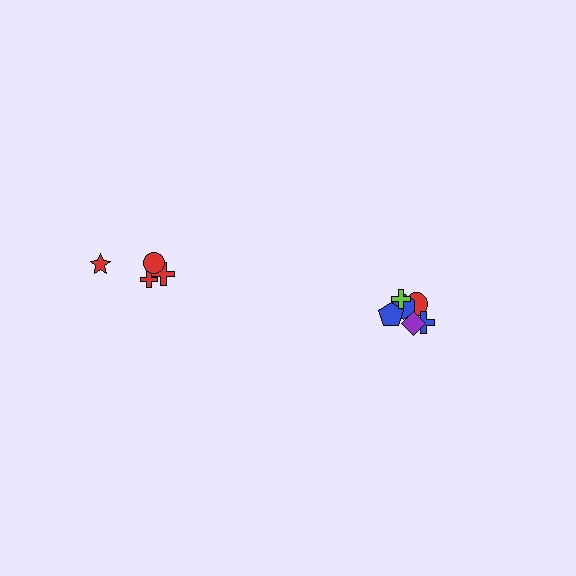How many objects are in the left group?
There are 4 objects.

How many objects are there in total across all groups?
There are 10 objects.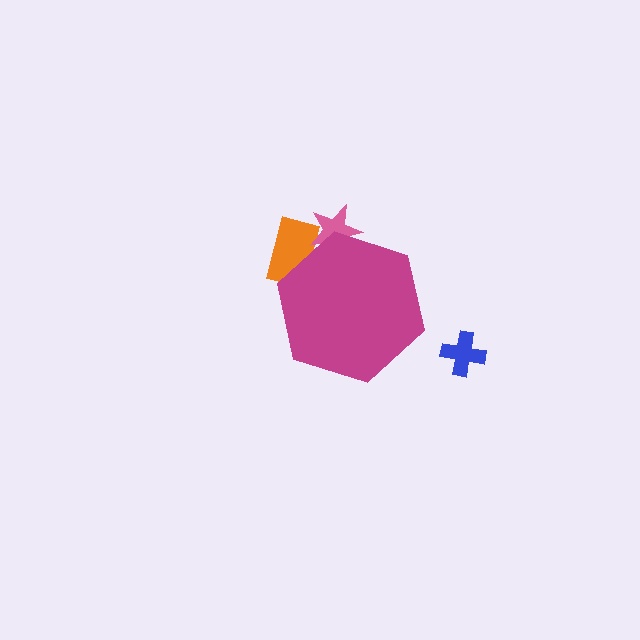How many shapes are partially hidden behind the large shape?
2 shapes are partially hidden.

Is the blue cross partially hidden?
No, the blue cross is fully visible.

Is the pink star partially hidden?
Yes, the pink star is partially hidden behind the magenta hexagon.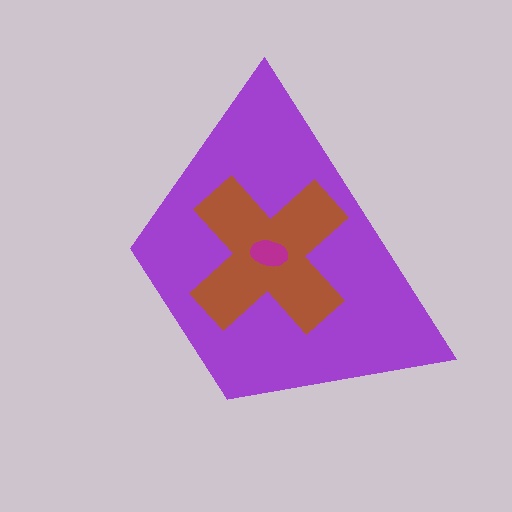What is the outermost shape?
The purple trapezoid.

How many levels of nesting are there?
3.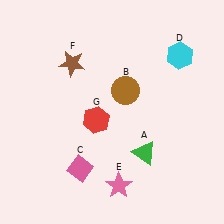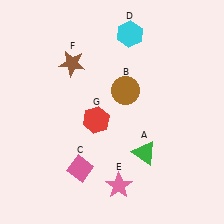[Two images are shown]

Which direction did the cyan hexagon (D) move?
The cyan hexagon (D) moved left.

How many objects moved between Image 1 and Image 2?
1 object moved between the two images.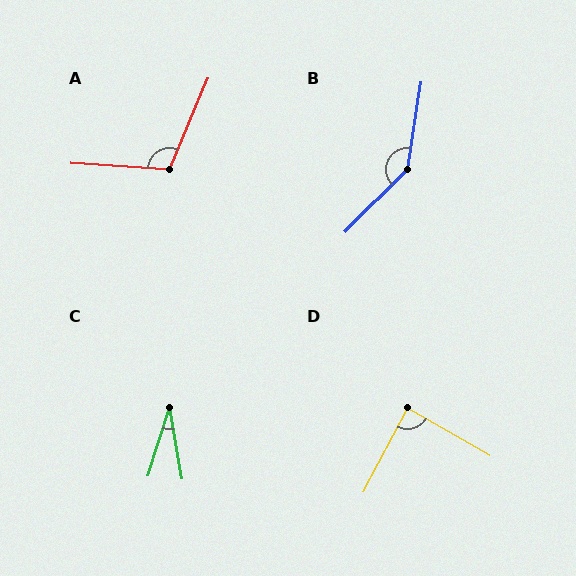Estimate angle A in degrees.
Approximately 109 degrees.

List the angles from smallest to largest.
C (28°), D (88°), A (109°), B (144°).